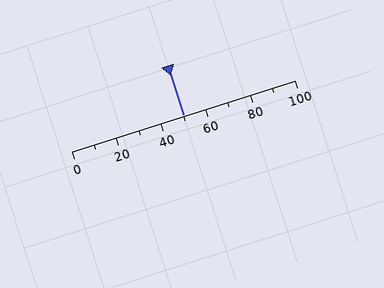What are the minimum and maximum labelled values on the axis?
The axis runs from 0 to 100.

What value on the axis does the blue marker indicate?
The marker indicates approximately 50.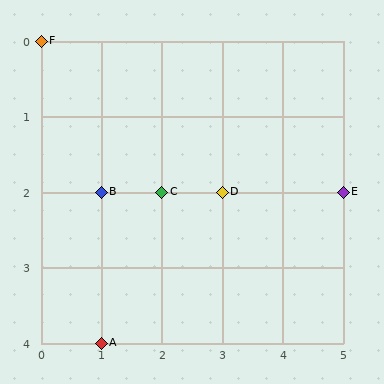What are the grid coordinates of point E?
Point E is at grid coordinates (5, 2).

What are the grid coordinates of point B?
Point B is at grid coordinates (1, 2).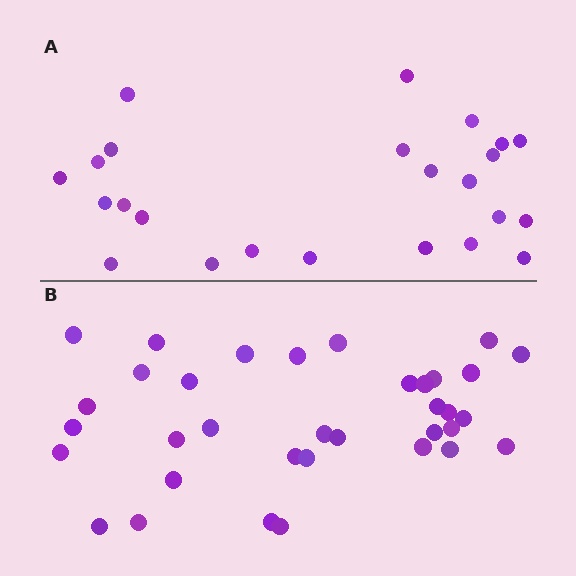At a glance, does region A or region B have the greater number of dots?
Region B (the bottom region) has more dots.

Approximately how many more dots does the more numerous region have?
Region B has roughly 12 or so more dots than region A.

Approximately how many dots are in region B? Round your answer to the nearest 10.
About 40 dots. (The exact count is 35, which rounds to 40.)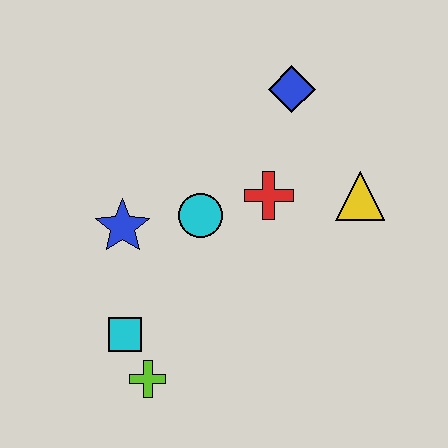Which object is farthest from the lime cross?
The blue diamond is farthest from the lime cross.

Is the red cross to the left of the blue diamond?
Yes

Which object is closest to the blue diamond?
The red cross is closest to the blue diamond.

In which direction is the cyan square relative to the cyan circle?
The cyan square is below the cyan circle.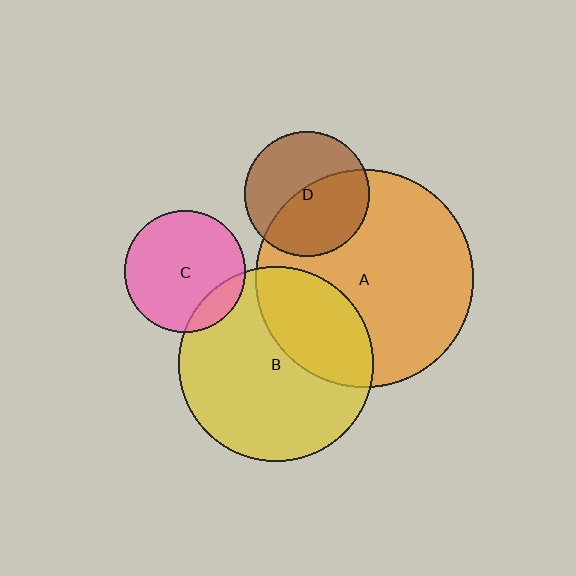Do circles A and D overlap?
Yes.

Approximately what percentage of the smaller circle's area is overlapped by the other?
Approximately 50%.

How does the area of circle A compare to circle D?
Approximately 3.1 times.